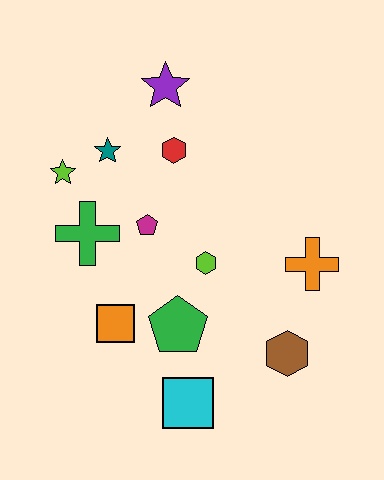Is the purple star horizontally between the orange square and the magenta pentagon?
No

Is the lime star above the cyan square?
Yes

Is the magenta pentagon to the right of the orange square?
Yes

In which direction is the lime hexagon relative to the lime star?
The lime hexagon is to the right of the lime star.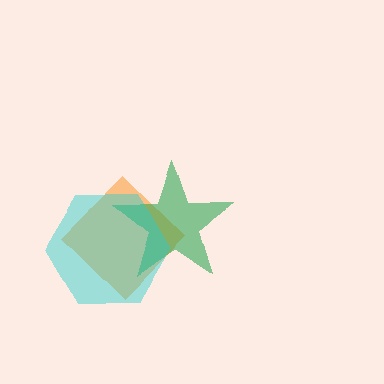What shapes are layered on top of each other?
The layered shapes are: an orange diamond, a green star, a cyan hexagon.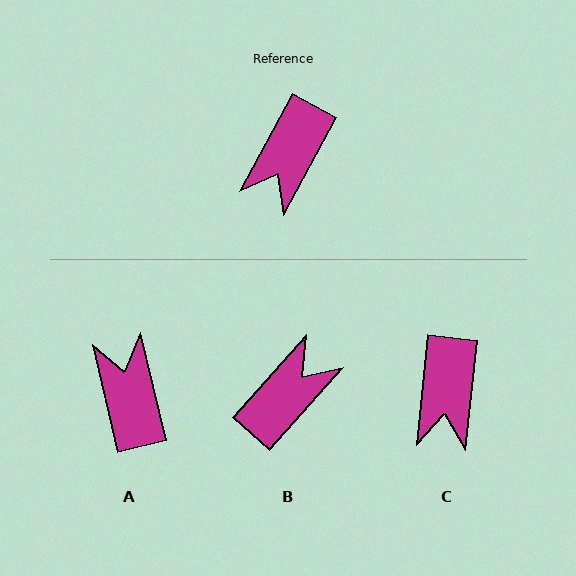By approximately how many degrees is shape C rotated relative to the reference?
Approximately 23 degrees counter-clockwise.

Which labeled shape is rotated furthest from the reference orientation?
B, about 167 degrees away.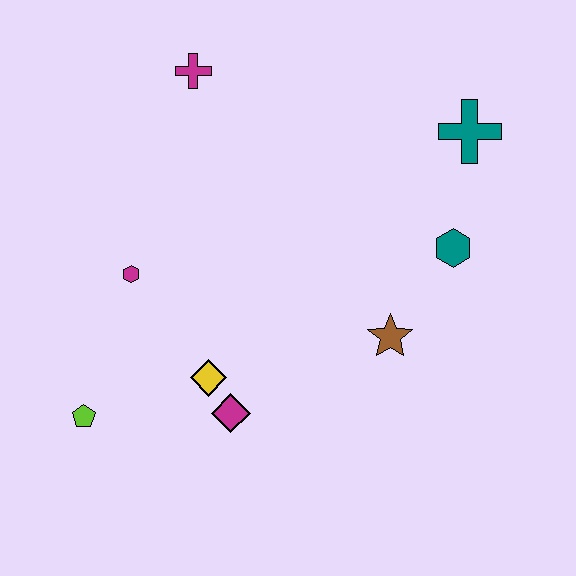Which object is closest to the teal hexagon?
The brown star is closest to the teal hexagon.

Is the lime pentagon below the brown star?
Yes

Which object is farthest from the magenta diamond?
The teal cross is farthest from the magenta diamond.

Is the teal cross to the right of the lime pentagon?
Yes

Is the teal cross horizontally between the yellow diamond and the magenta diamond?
No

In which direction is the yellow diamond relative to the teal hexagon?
The yellow diamond is to the left of the teal hexagon.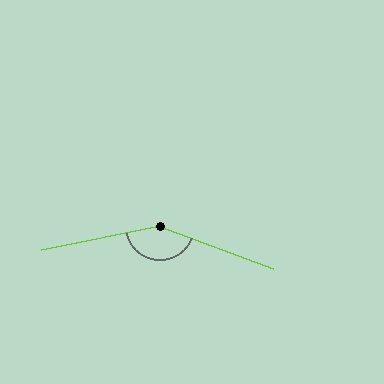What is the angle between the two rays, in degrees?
Approximately 148 degrees.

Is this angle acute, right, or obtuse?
It is obtuse.